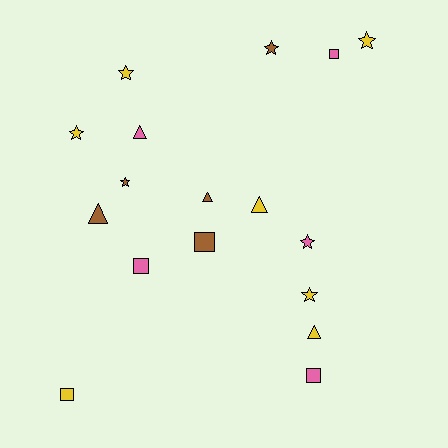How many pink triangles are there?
There is 1 pink triangle.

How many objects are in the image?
There are 17 objects.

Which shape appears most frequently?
Star, with 7 objects.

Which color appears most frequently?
Yellow, with 7 objects.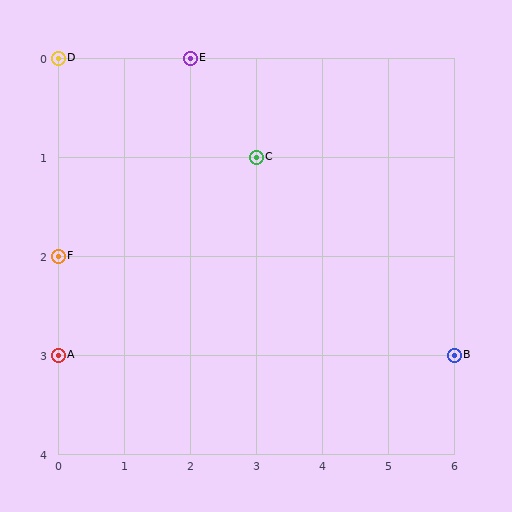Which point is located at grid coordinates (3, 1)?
Point C is at (3, 1).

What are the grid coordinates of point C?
Point C is at grid coordinates (3, 1).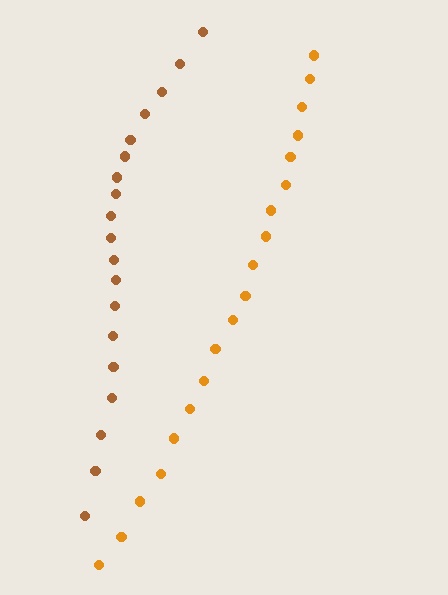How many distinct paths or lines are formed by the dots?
There are 2 distinct paths.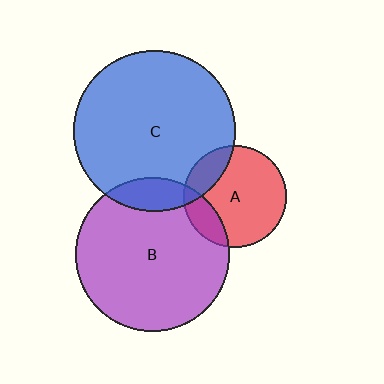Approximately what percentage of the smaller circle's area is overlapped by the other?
Approximately 20%.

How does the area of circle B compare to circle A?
Approximately 2.2 times.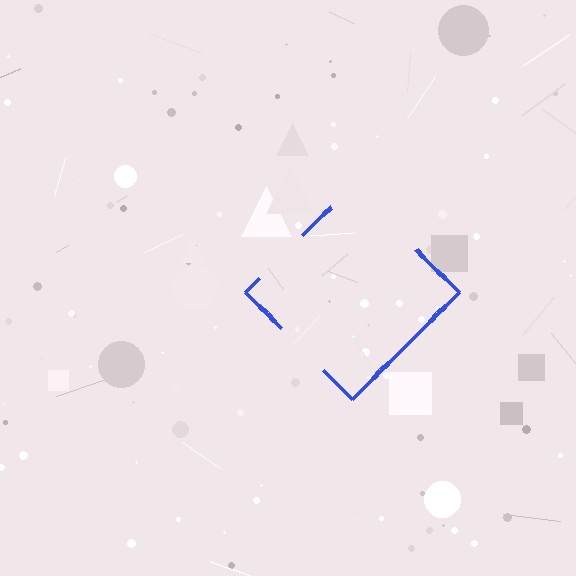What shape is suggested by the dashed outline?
The dashed outline suggests a diamond.